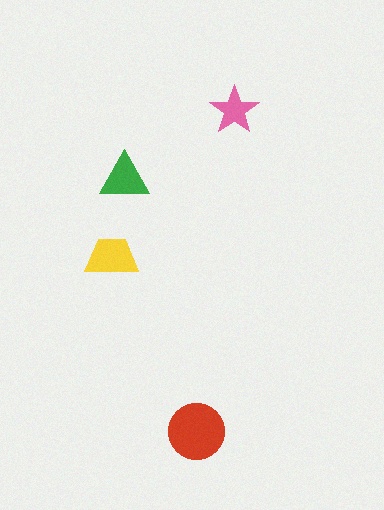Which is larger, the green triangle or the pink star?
The green triangle.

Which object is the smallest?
The pink star.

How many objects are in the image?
There are 4 objects in the image.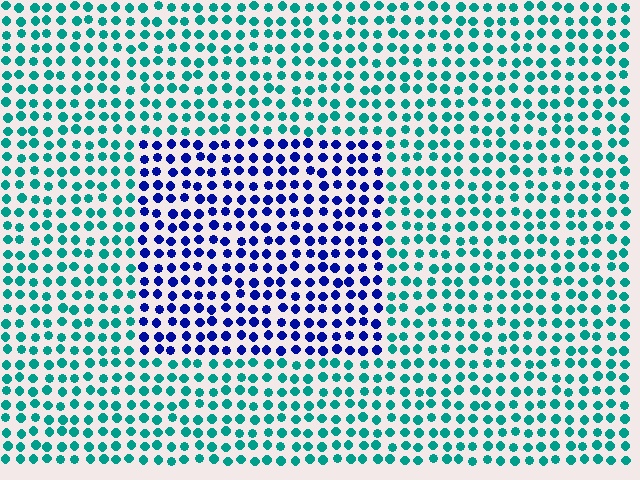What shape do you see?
I see a rectangle.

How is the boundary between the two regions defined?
The boundary is defined purely by a slight shift in hue (about 63 degrees). Spacing, size, and orientation are identical on both sides.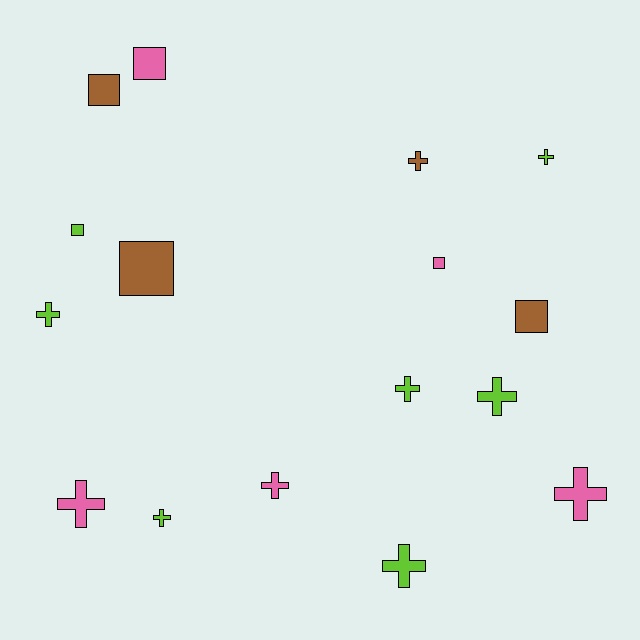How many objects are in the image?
There are 16 objects.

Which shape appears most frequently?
Cross, with 10 objects.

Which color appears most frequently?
Lime, with 7 objects.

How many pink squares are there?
There are 2 pink squares.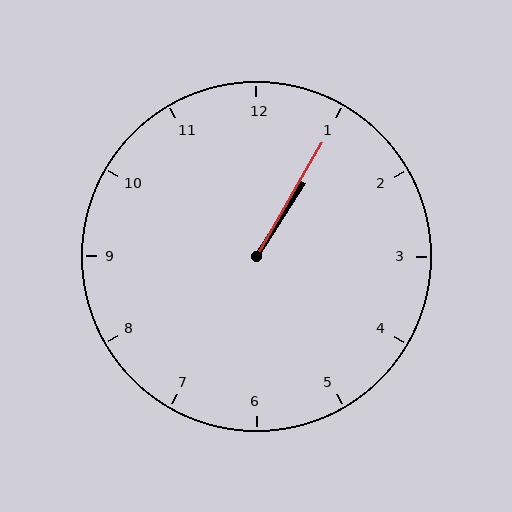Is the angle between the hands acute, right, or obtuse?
It is acute.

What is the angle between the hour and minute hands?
Approximately 2 degrees.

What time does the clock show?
1:05.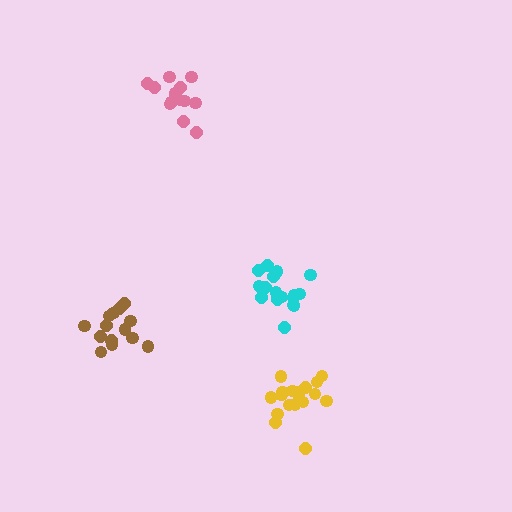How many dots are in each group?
Group 1: 14 dots, Group 2: 19 dots, Group 3: 14 dots, Group 4: 19 dots (66 total).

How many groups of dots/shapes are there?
There are 4 groups.